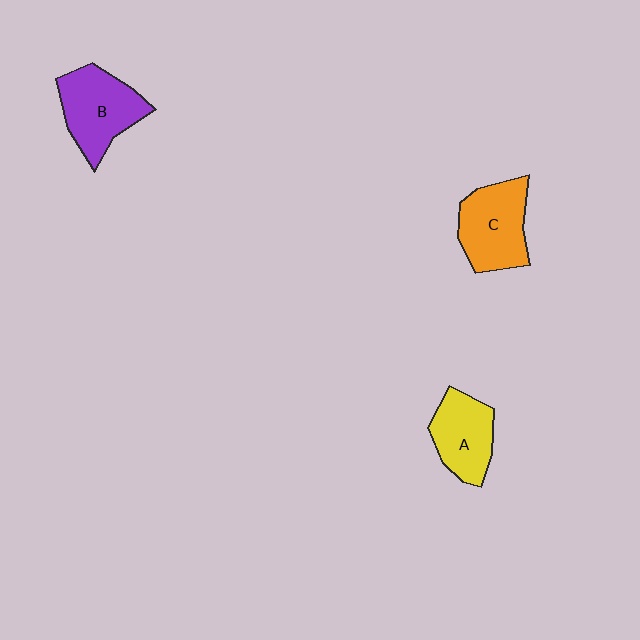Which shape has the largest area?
Shape B (purple).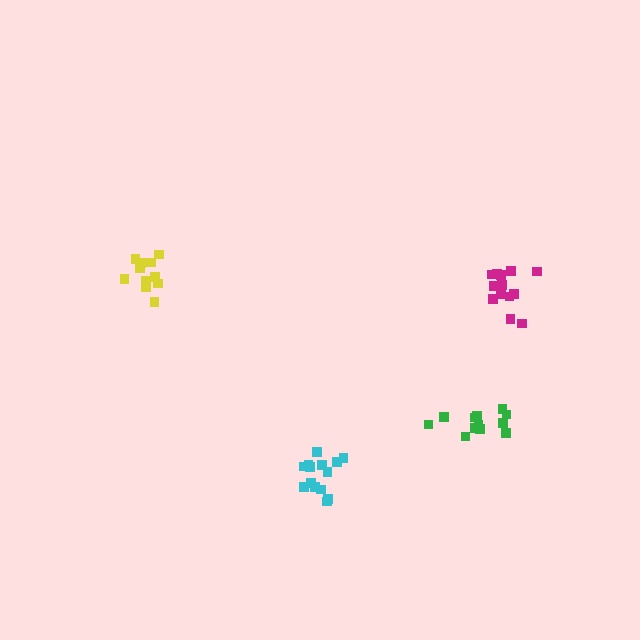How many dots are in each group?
Group 1: 14 dots, Group 2: 12 dots, Group 3: 12 dots, Group 4: 14 dots (52 total).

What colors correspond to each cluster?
The clusters are colored: magenta, green, yellow, cyan.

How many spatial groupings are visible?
There are 4 spatial groupings.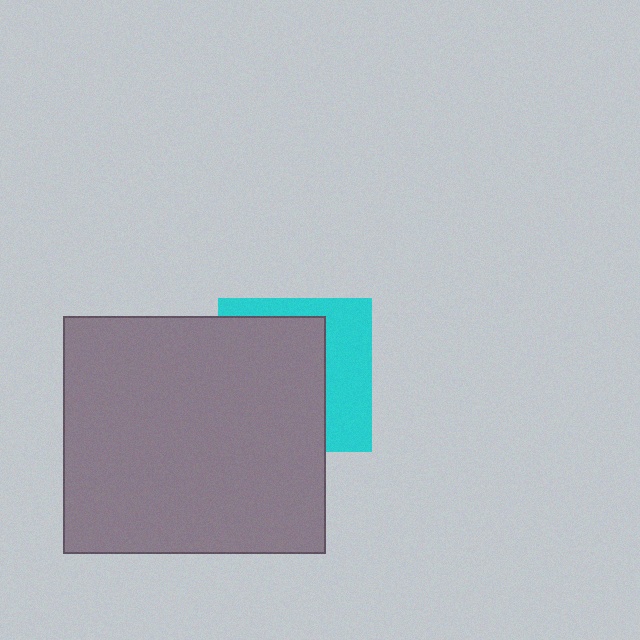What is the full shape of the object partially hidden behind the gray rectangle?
The partially hidden object is a cyan square.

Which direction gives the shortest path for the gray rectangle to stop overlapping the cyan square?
Moving left gives the shortest separation.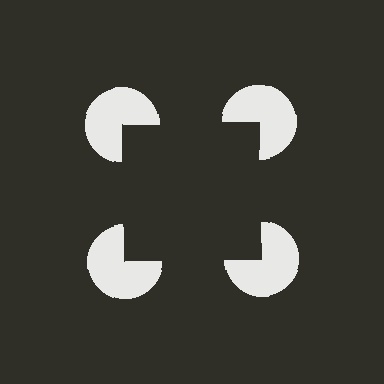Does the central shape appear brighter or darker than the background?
It typically appears slightly darker than the background, even though no actual brightness change is drawn.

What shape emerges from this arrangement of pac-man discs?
An illusory square — its edges are inferred from the aligned wedge cuts in the pac-man discs, not physically drawn.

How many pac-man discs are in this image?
There are 4 — one at each vertex of the illusory square.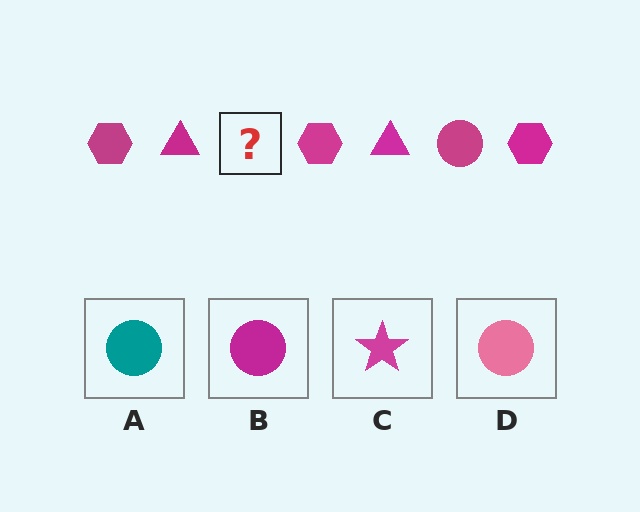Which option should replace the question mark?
Option B.